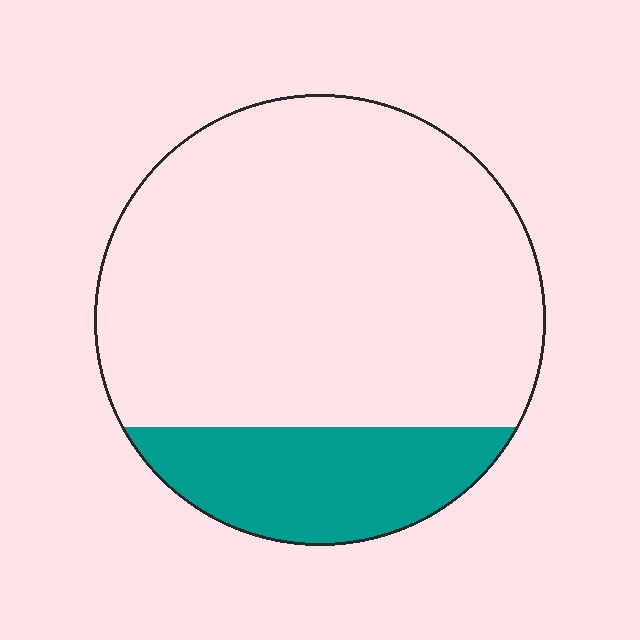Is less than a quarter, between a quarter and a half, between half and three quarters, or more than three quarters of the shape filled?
Less than a quarter.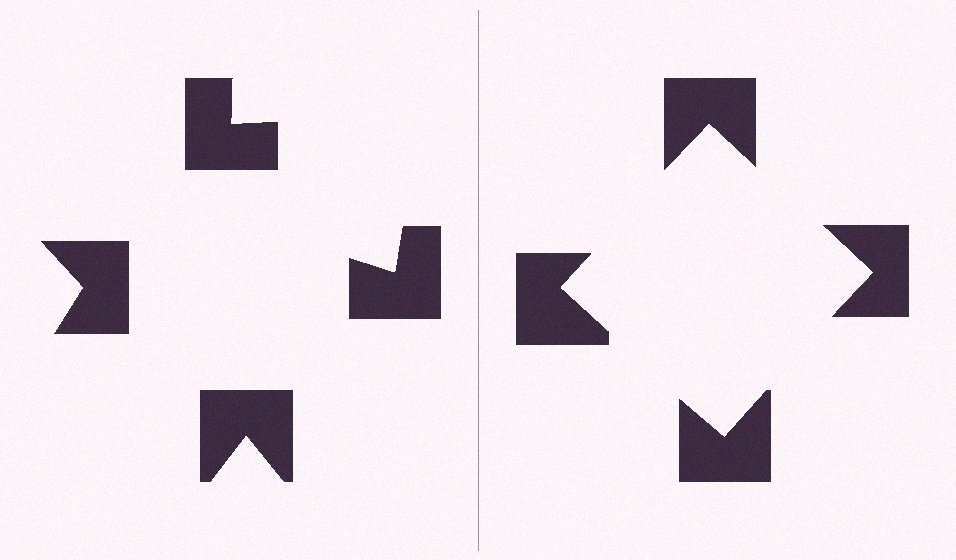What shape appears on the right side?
An illusory square.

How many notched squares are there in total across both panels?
8 — 4 on each side.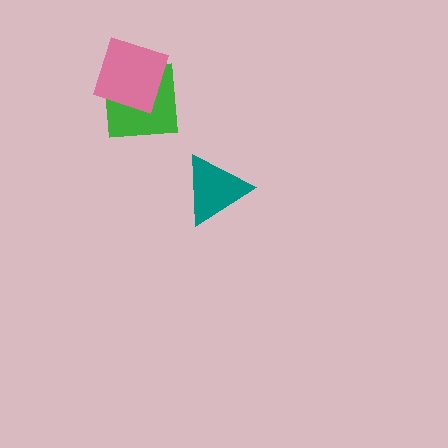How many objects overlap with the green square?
1 object overlaps with the green square.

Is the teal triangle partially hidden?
No, no other shape covers it.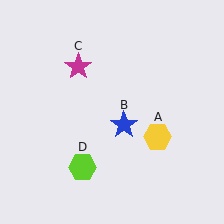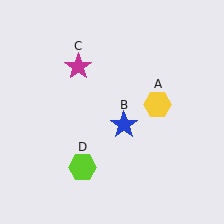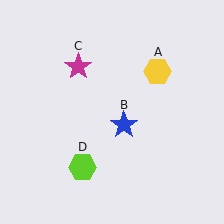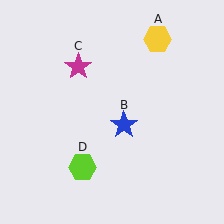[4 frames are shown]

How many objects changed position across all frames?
1 object changed position: yellow hexagon (object A).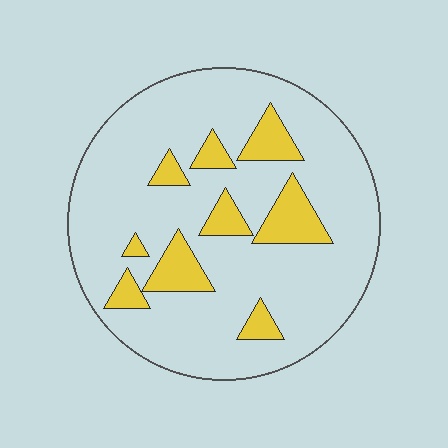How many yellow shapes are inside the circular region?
9.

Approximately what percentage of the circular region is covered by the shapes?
Approximately 15%.